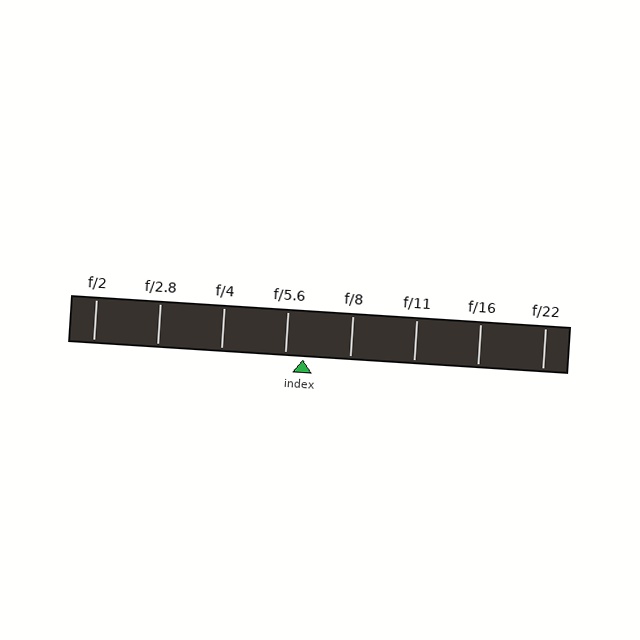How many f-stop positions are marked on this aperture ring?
There are 8 f-stop positions marked.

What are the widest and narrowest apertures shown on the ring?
The widest aperture shown is f/2 and the narrowest is f/22.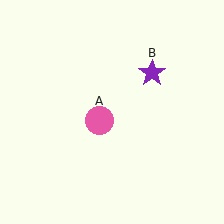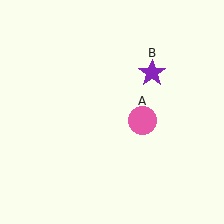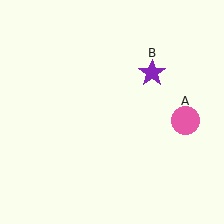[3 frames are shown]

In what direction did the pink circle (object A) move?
The pink circle (object A) moved right.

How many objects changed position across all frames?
1 object changed position: pink circle (object A).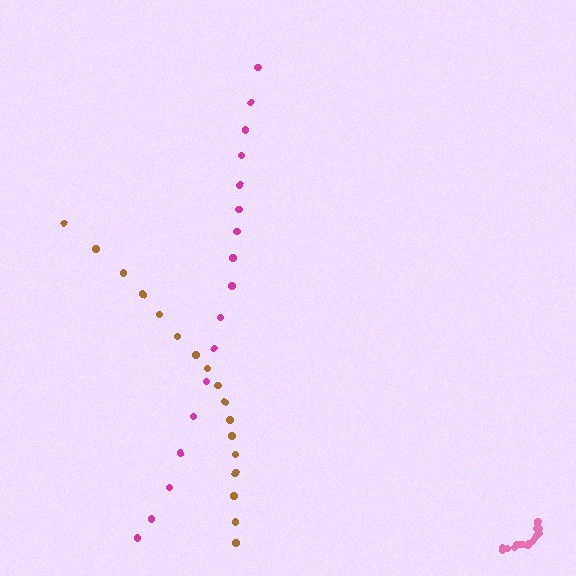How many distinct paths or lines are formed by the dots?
There are 3 distinct paths.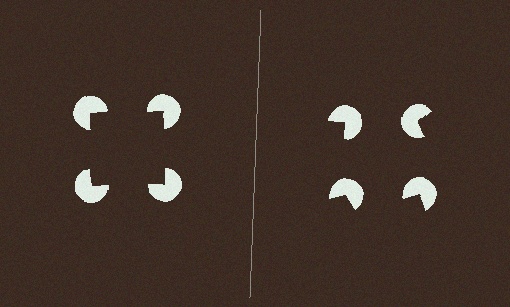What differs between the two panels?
The pac-man discs are positioned identically on both sides; only the wedge orientations differ. On the left they align to a square; on the right they are misaligned.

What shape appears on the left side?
An illusory square.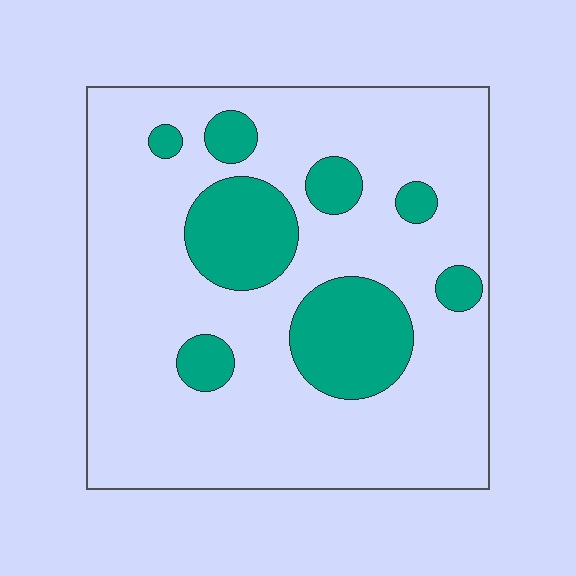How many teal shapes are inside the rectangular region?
8.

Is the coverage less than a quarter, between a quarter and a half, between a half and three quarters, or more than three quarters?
Less than a quarter.